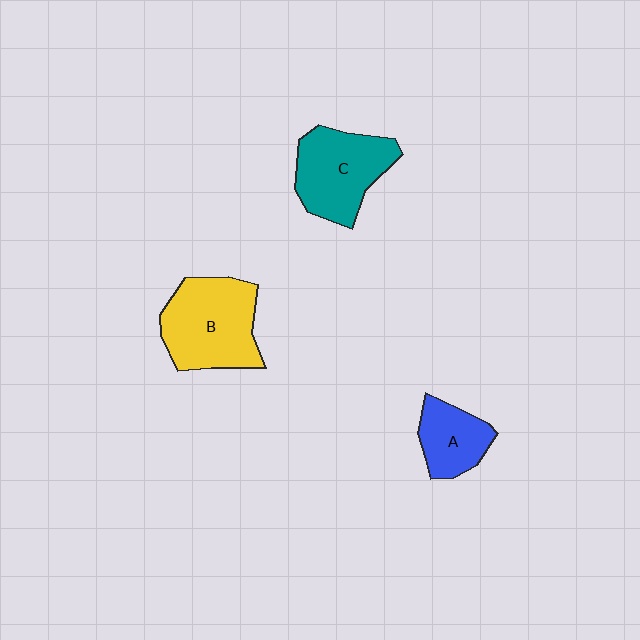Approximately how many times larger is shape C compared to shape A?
Approximately 1.6 times.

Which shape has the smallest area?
Shape A (blue).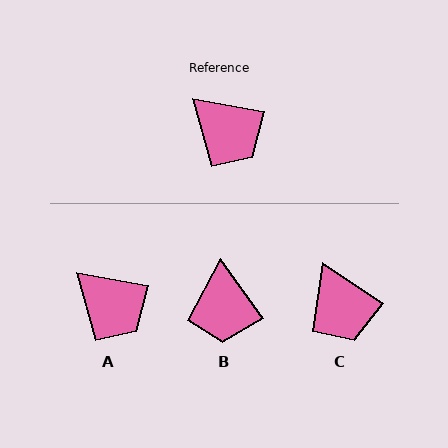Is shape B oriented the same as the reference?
No, it is off by about 45 degrees.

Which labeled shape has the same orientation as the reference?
A.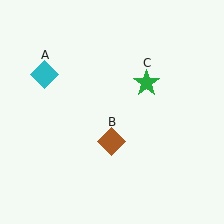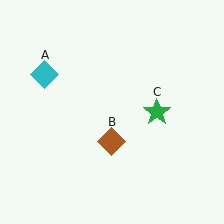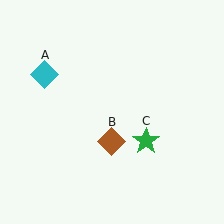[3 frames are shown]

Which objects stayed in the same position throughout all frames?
Cyan diamond (object A) and brown diamond (object B) remained stationary.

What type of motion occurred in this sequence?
The green star (object C) rotated clockwise around the center of the scene.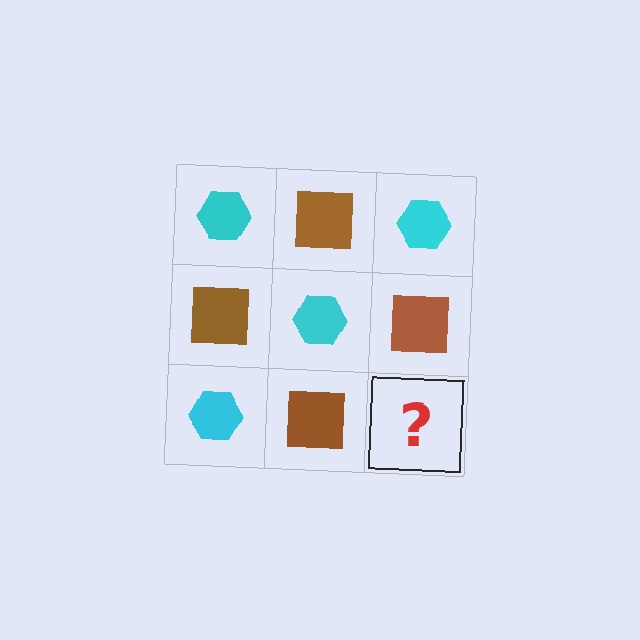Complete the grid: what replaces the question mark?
The question mark should be replaced with a cyan hexagon.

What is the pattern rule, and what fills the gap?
The rule is that it alternates cyan hexagon and brown square in a checkerboard pattern. The gap should be filled with a cyan hexagon.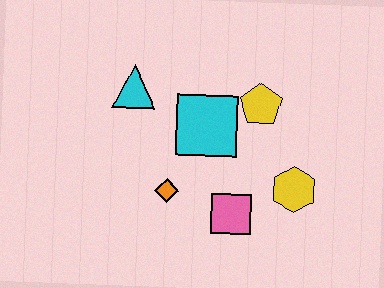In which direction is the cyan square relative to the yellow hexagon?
The cyan square is to the left of the yellow hexagon.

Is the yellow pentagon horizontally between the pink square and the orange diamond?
No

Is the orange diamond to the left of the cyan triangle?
No